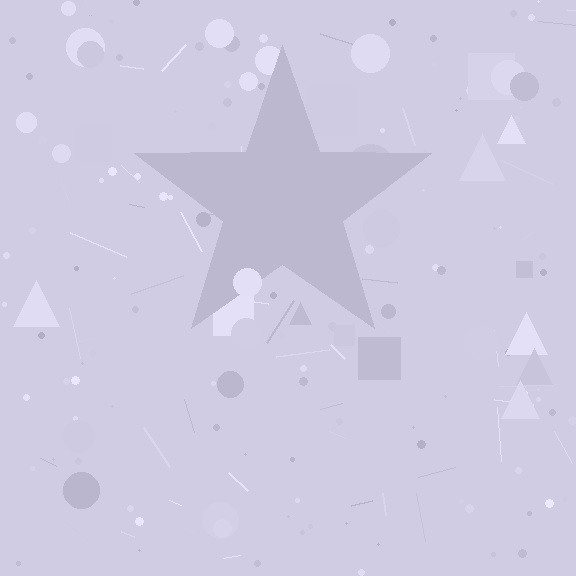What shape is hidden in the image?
A star is hidden in the image.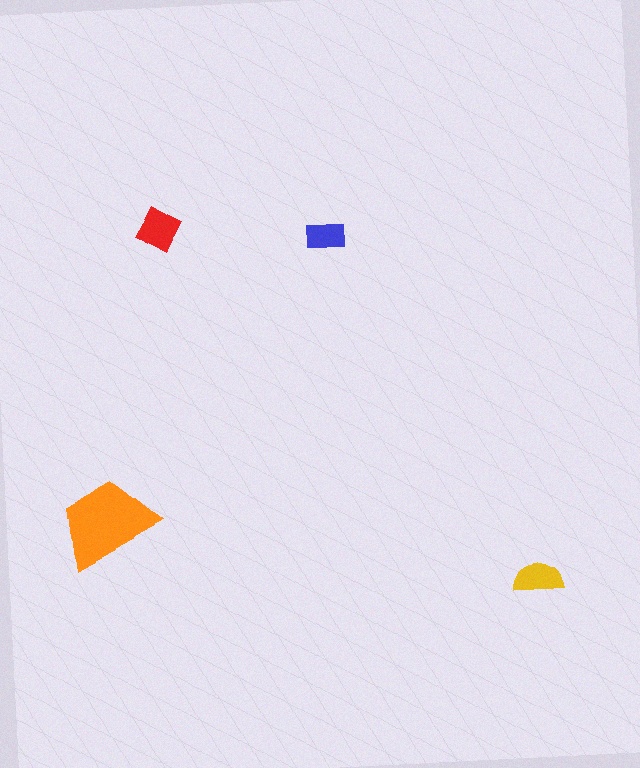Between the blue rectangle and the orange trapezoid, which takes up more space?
The orange trapezoid.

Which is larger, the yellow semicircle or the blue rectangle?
The yellow semicircle.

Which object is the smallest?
The blue rectangle.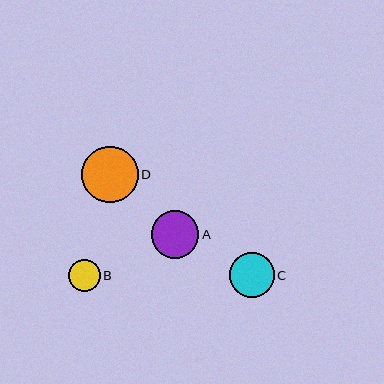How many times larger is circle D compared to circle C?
Circle D is approximately 1.3 times the size of circle C.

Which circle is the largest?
Circle D is the largest with a size of approximately 57 pixels.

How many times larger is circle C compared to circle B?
Circle C is approximately 1.4 times the size of circle B.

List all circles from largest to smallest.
From largest to smallest: D, A, C, B.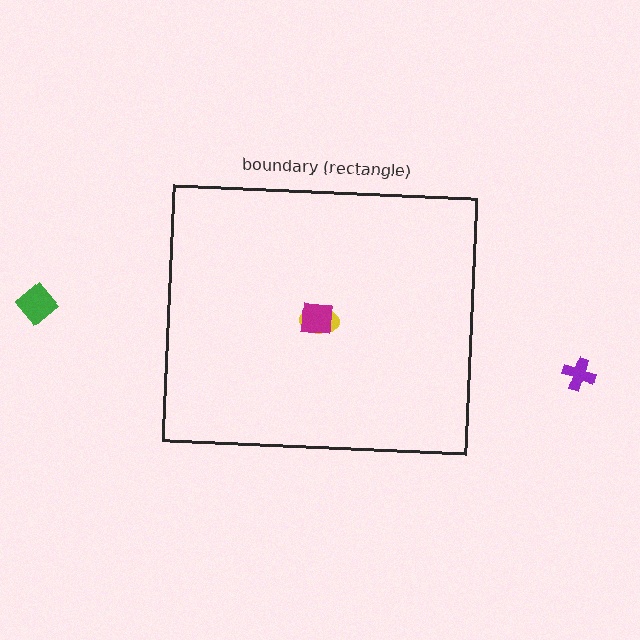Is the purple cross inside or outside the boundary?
Outside.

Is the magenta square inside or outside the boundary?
Inside.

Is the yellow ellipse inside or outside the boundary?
Inside.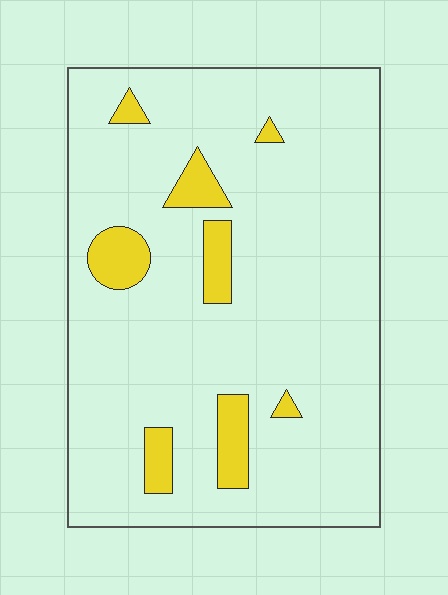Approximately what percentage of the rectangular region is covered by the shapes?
Approximately 10%.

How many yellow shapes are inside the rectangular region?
8.